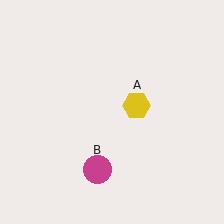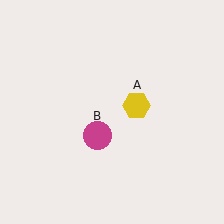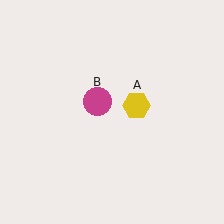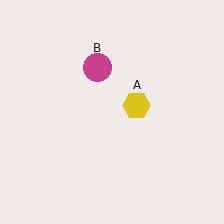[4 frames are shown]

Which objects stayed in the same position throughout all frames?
Yellow hexagon (object A) remained stationary.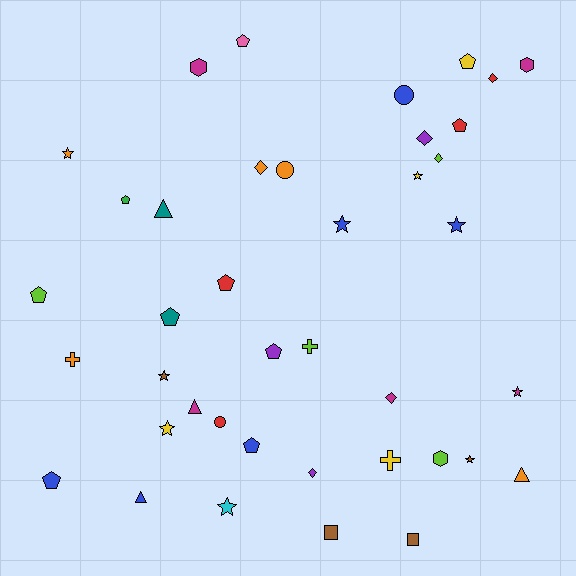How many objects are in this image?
There are 40 objects.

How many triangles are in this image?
There are 4 triangles.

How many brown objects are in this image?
There are 4 brown objects.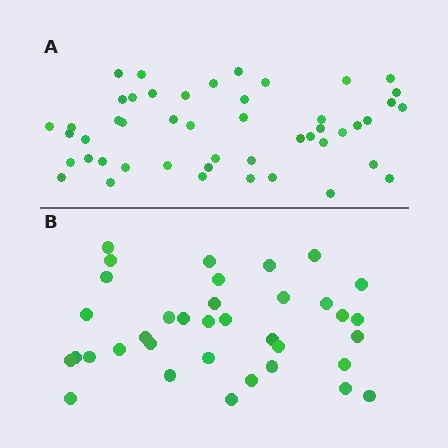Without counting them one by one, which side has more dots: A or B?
Region A (the top region) has more dots.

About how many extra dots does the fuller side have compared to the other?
Region A has roughly 12 or so more dots than region B.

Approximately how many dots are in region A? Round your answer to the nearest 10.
About 50 dots. (The exact count is 48, which rounds to 50.)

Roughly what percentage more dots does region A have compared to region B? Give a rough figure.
About 35% more.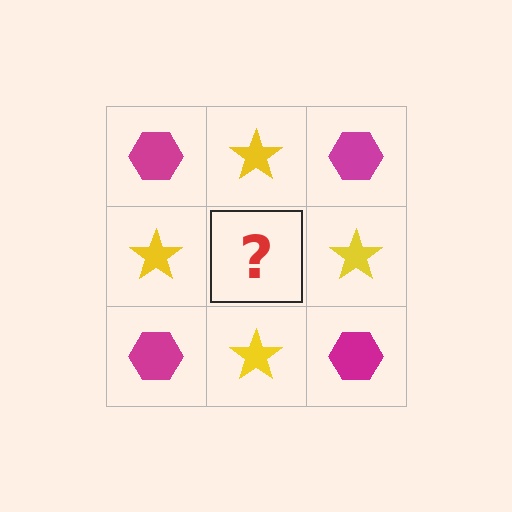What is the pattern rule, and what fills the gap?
The rule is that it alternates magenta hexagon and yellow star in a checkerboard pattern. The gap should be filled with a magenta hexagon.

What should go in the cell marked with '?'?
The missing cell should contain a magenta hexagon.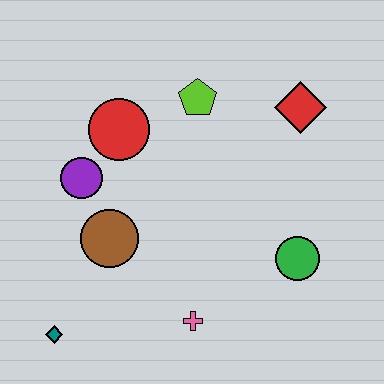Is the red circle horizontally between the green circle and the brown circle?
Yes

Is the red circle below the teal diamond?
No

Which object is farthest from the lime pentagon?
The teal diamond is farthest from the lime pentagon.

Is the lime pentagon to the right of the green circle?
No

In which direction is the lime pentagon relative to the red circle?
The lime pentagon is to the right of the red circle.